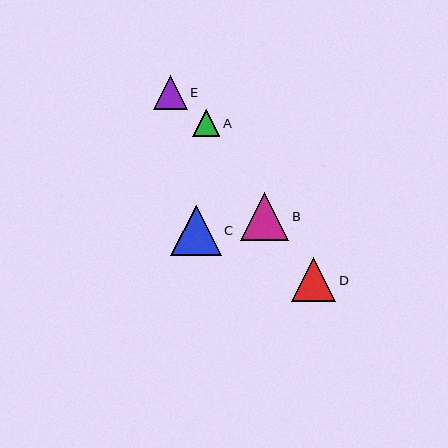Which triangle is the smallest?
Triangle A is the smallest with a size of approximately 27 pixels.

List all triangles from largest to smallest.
From largest to smallest: C, B, D, E, A.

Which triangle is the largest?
Triangle C is the largest with a size of approximately 51 pixels.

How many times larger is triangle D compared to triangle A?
Triangle D is approximately 1.6 times the size of triangle A.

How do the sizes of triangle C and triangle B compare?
Triangle C and triangle B are approximately the same size.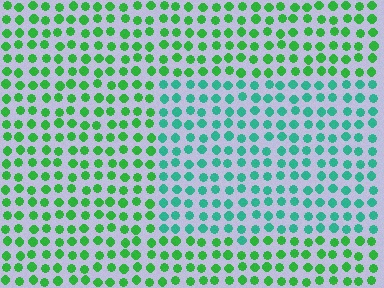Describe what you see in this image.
The image is filled with small green elements in a uniform arrangement. A rectangle-shaped region is visible where the elements are tinted to a slightly different hue, forming a subtle color boundary.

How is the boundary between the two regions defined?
The boundary is defined purely by a slight shift in hue (about 38 degrees). Spacing, size, and orientation are identical on both sides.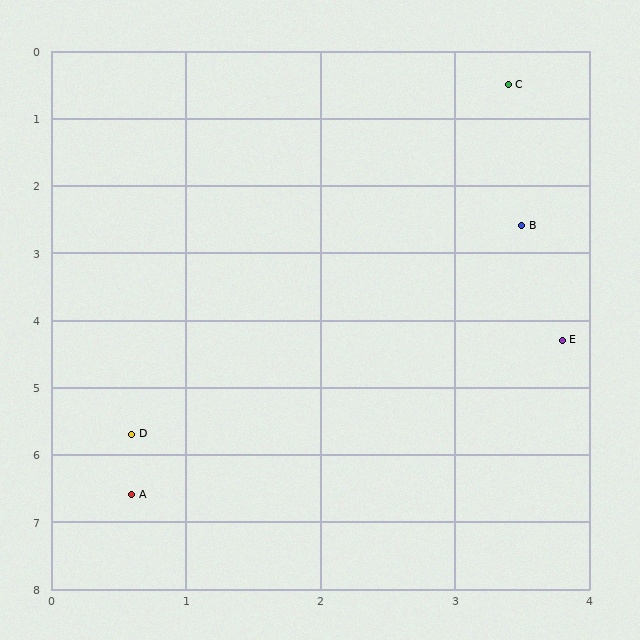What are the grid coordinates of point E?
Point E is at approximately (3.8, 4.3).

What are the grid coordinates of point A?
Point A is at approximately (0.6, 6.6).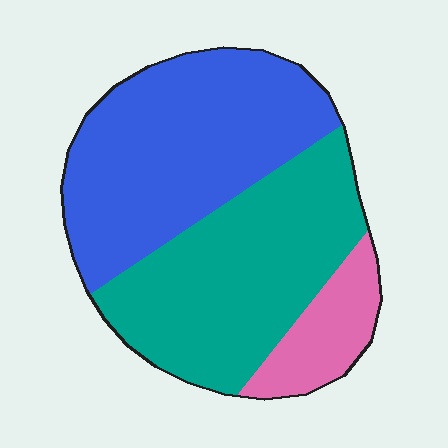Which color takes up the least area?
Pink, at roughly 10%.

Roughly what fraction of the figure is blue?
Blue takes up between a quarter and a half of the figure.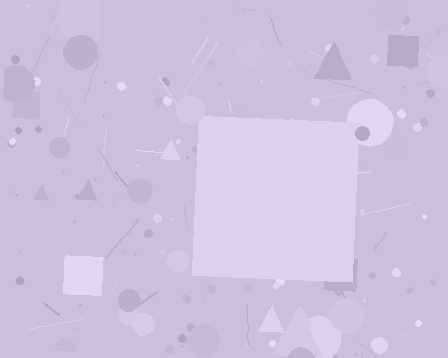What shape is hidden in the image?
A square is hidden in the image.